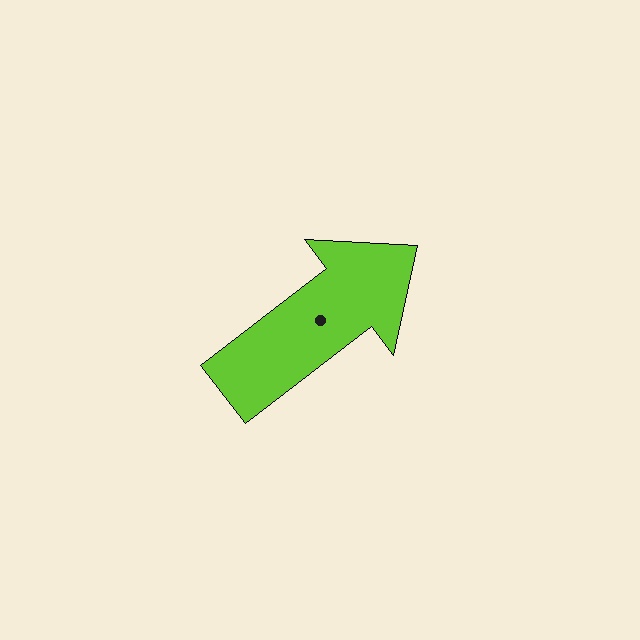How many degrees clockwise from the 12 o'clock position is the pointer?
Approximately 52 degrees.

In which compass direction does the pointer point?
Northeast.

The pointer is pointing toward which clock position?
Roughly 2 o'clock.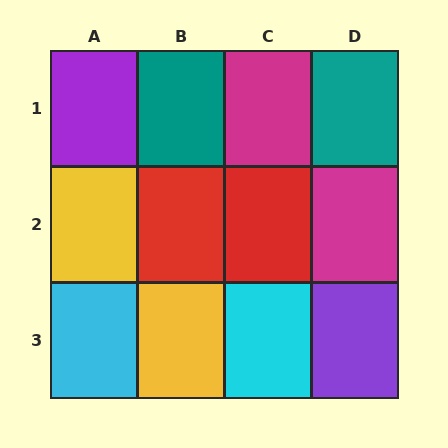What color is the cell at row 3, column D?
Purple.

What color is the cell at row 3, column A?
Cyan.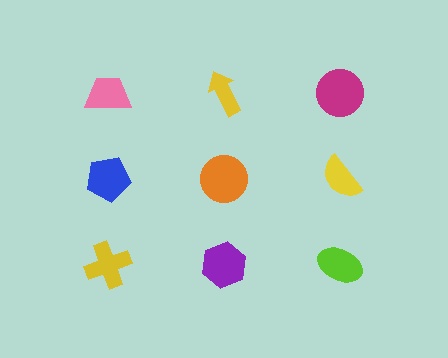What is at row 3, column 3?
A lime ellipse.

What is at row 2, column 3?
A yellow semicircle.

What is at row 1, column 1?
A pink trapezoid.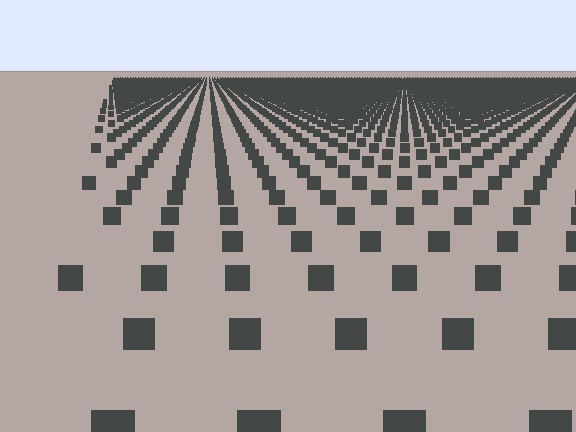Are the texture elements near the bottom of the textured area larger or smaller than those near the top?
Larger. Near the bottom, elements are closer to the viewer and appear at a bigger on-screen size.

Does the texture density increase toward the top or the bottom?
Density increases toward the top.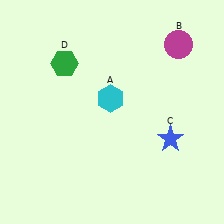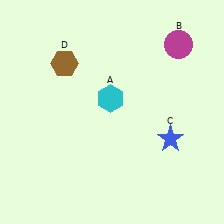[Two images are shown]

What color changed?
The hexagon (D) changed from green in Image 1 to brown in Image 2.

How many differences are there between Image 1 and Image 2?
There is 1 difference between the two images.